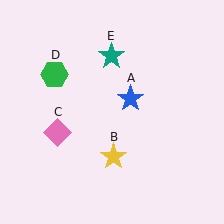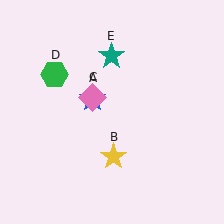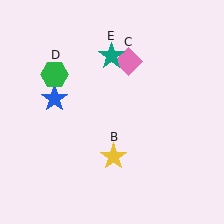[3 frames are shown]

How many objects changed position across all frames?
2 objects changed position: blue star (object A), pink diamond (object C).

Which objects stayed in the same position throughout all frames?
Yellow star (object B) and green hexagon (object D) and teal star (object E) remained stationary.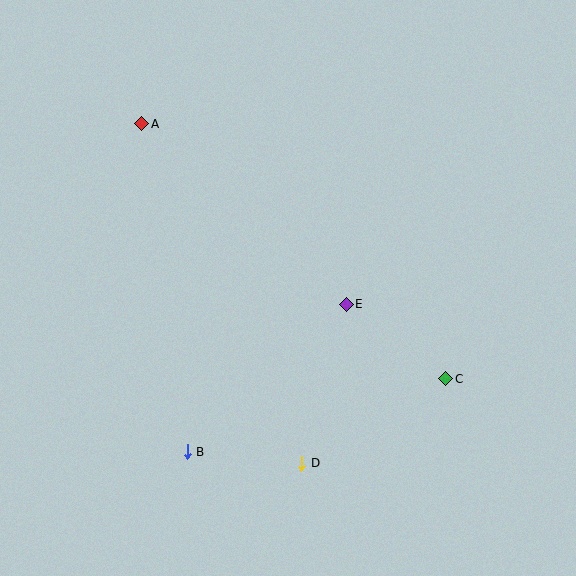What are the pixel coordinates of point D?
Point D is at (302, 463).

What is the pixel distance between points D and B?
The distance between D and B is 115 pixels.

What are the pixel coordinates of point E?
Point E is at (346, 304).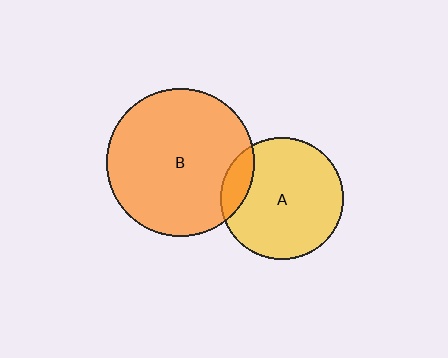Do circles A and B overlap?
Yes.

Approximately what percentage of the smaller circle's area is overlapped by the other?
Approximately 15%.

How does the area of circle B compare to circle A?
Approximately 1.5 times.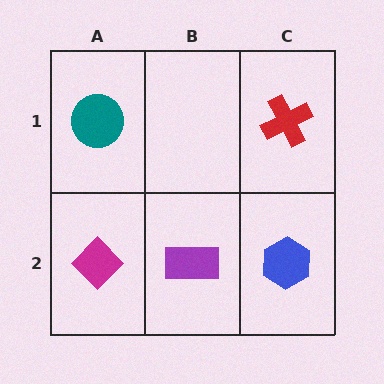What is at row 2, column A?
A magenta diamond.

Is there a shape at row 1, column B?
No, that cell is empty.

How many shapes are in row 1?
2 shapes.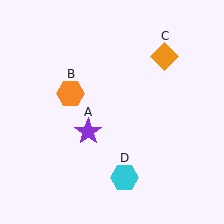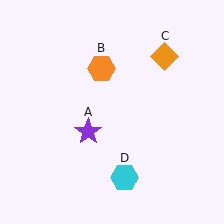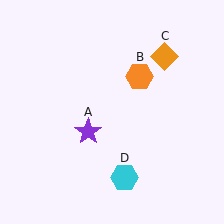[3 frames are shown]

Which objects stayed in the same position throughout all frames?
Purple star (object A) and orange diamond (object C) and cyan hexagon (object D) remained stationary.